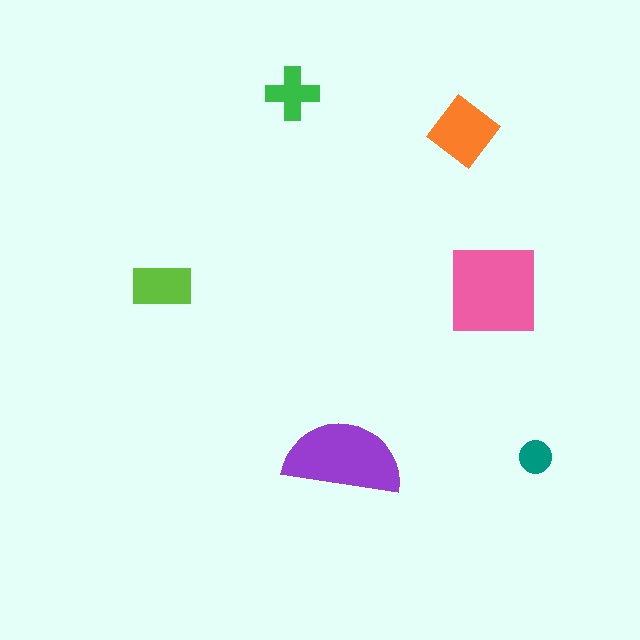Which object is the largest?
The pink square.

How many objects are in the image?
There are 6 objects in the image.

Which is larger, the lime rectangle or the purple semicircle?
The purple semicircle.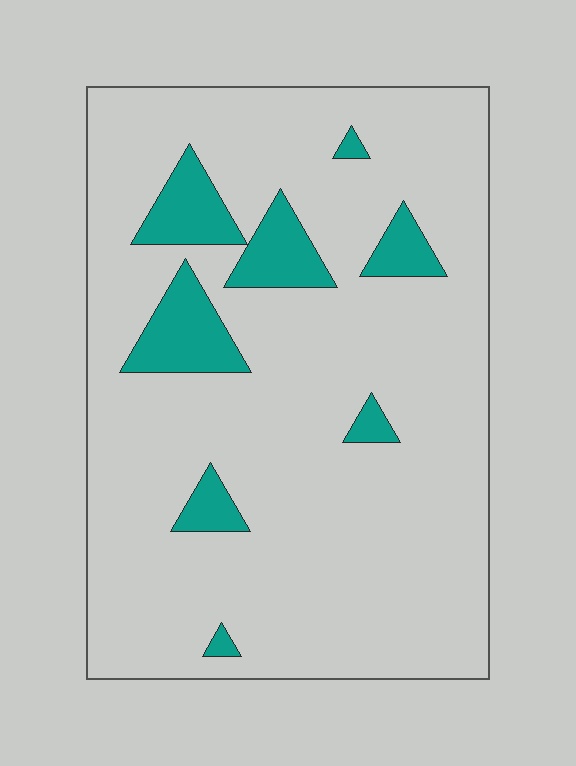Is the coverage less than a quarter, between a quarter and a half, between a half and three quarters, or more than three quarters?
Less than a quarter.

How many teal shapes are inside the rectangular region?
8.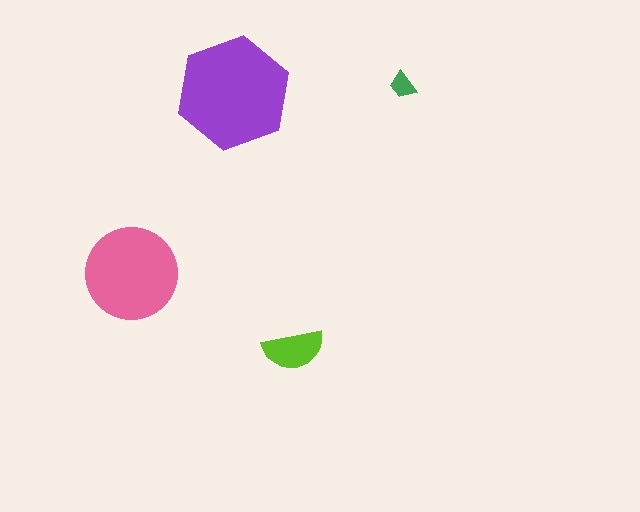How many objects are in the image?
There are 4 objects in the image.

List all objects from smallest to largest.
The green trapezoid, the lime semicircle, the pink circle, the purple hexagon.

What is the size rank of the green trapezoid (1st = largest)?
4th.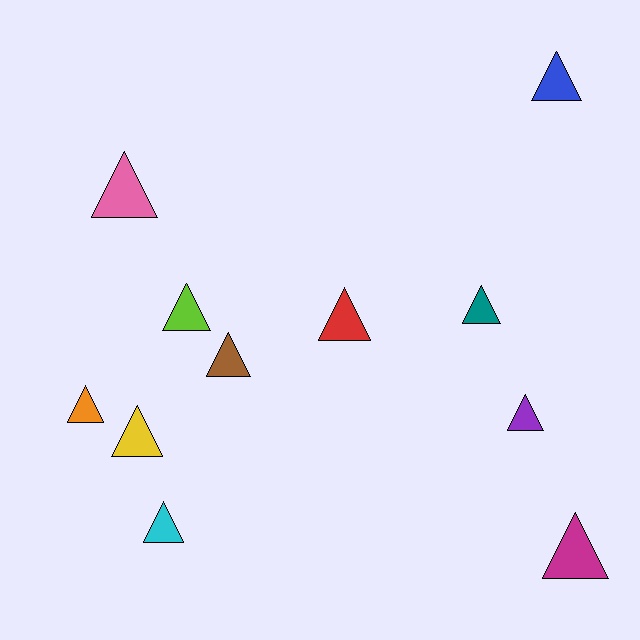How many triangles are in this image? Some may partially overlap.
There are 11 triangles.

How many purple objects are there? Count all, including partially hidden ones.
There is 1 purple object.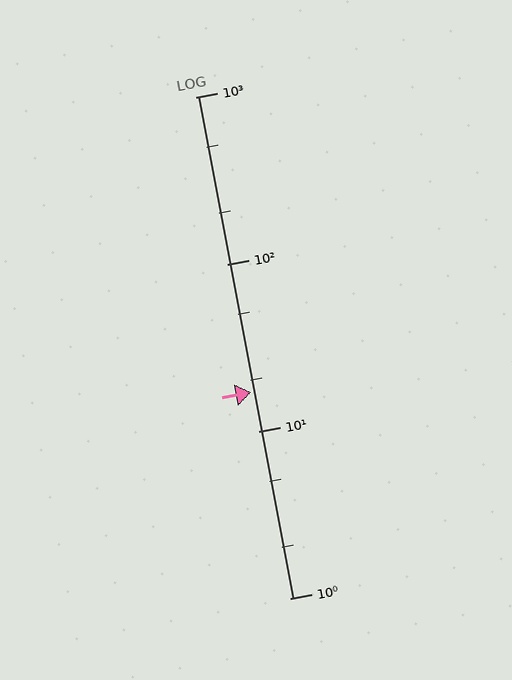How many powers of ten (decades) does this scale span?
The scale spans 3 decades, from 1 to 1000.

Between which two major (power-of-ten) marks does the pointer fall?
The pointer is between 10 and 100.